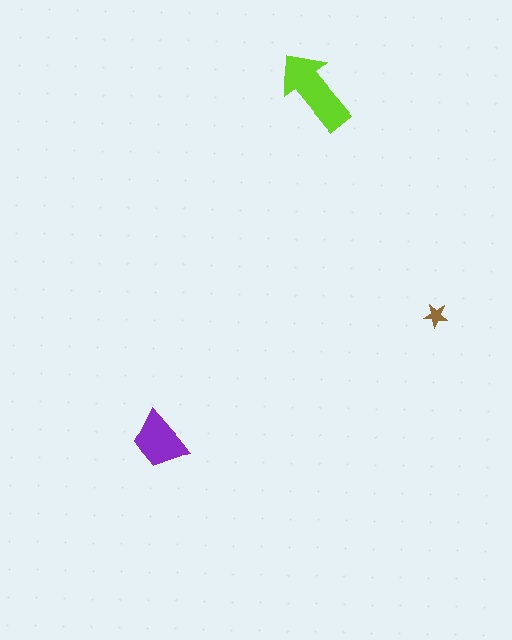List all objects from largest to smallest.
The lime arrow, the purple trapezoid, the brown star.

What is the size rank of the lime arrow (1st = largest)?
1st.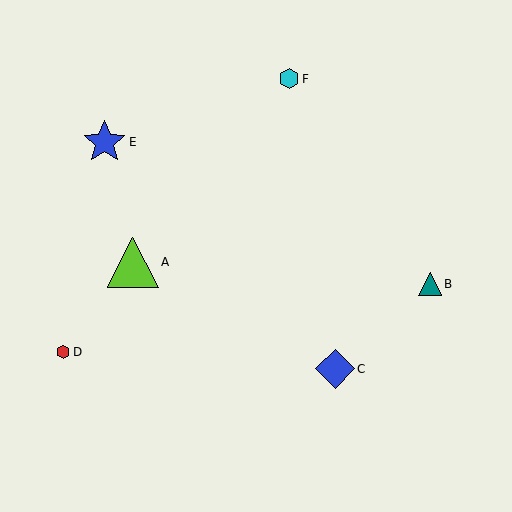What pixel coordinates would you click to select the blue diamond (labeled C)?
Click at (335, 369) to select the blue diamond C.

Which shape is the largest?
The lime triangle (labeled A) is the largest.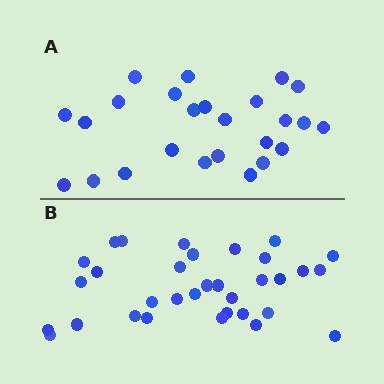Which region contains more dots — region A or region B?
Region B (the bottom region) has more dots.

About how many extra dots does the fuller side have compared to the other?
Region B has roughly 8 or so more dots than region A.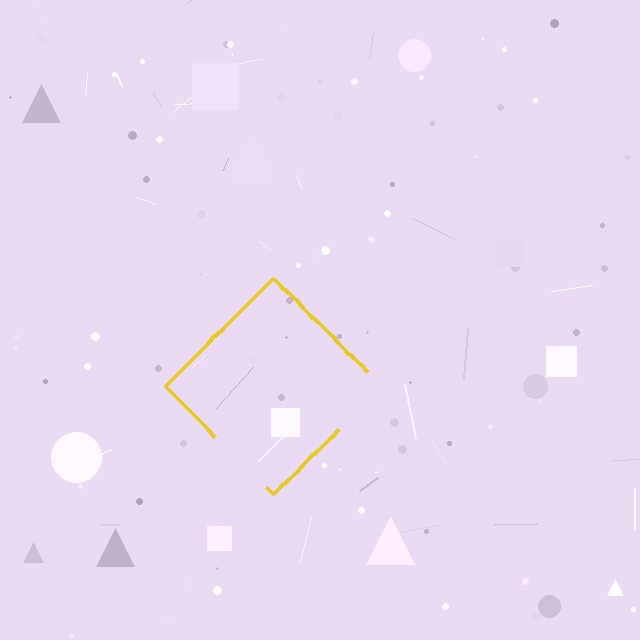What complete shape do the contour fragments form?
The contour fragments form a diamond.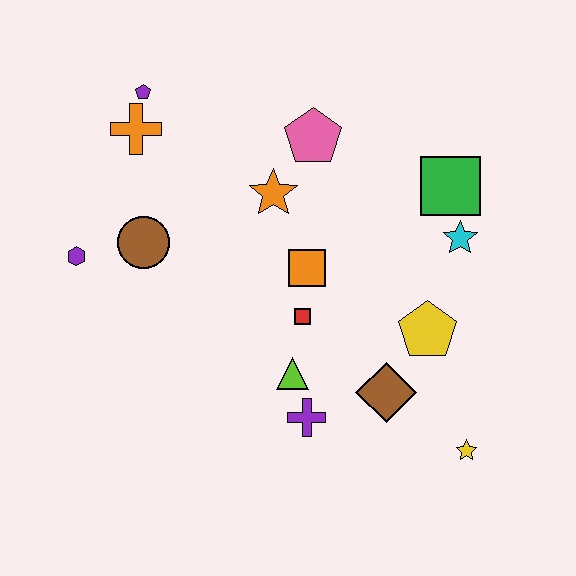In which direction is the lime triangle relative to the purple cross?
The lime triangle is above the purple cross.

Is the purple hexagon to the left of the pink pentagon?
Yes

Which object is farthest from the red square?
The purple pentagon is farthest from the red square.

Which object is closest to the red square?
The orange square is closest to the red square.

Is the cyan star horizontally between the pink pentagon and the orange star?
No